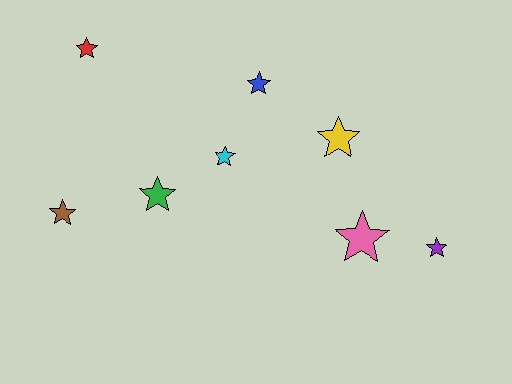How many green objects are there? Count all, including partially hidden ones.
There is 1 green object.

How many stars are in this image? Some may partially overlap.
There are 8 stars.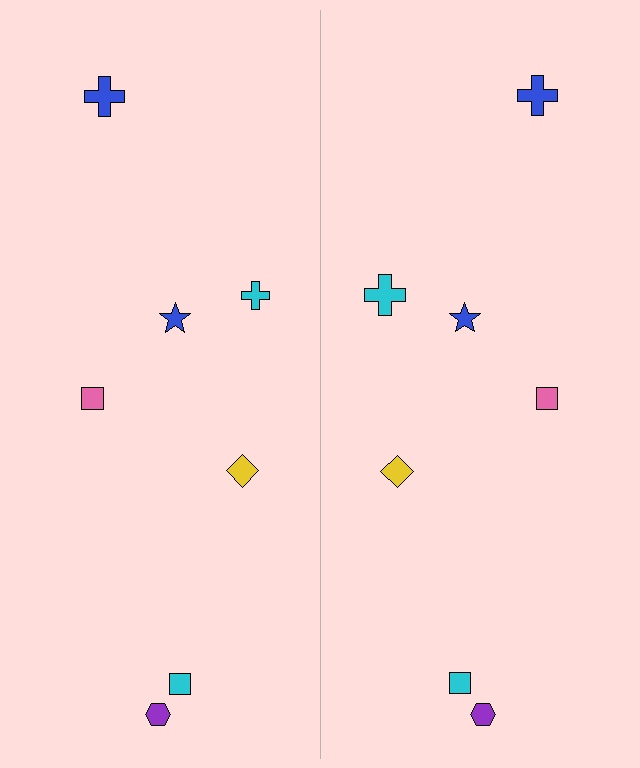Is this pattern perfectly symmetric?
No, the pattern is not perfectly symmetric. The cyan cross on the right side has a different size than its mirror counterpart.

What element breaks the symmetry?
The cyan cross on the right side has a different size than its mirror counterpart.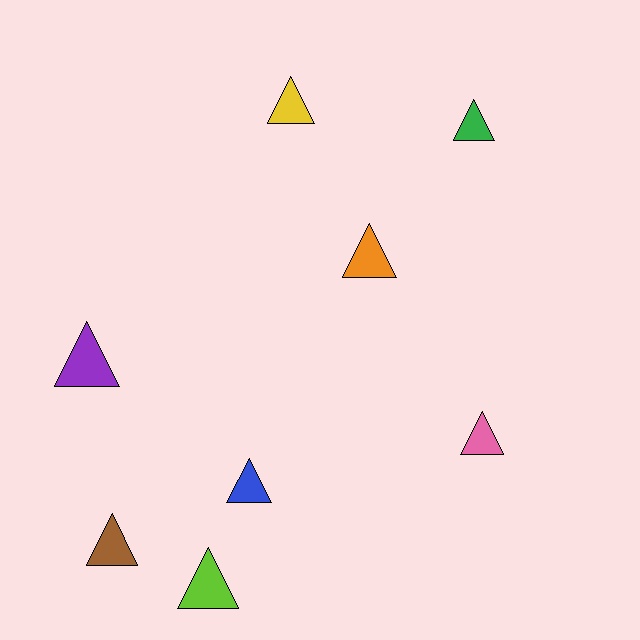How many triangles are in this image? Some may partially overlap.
There are 8 triangles.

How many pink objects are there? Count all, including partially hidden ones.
There is 1 pink object.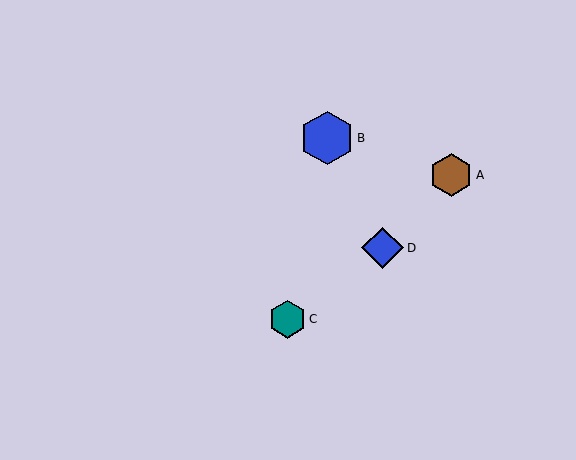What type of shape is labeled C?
Shape C is a teal hexagon.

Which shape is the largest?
The blue hexagon (labeled B) is the largest.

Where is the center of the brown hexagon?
The center of the brown hexagon is at (451, 175).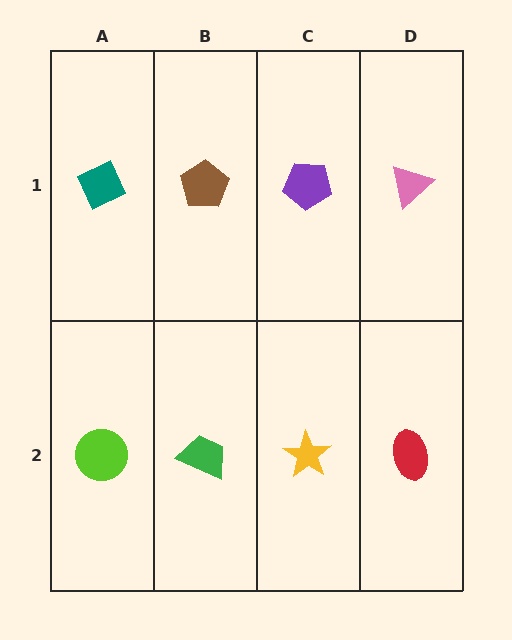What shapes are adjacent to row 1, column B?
A green trapezoid (row 2, column B), a teal diamond (row 1, column A), a purple pentagon (row 1, column C).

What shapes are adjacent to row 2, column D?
A pink triangle (row 1, column D), a yellow star (row 2, column C).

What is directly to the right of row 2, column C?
A red ellipse.